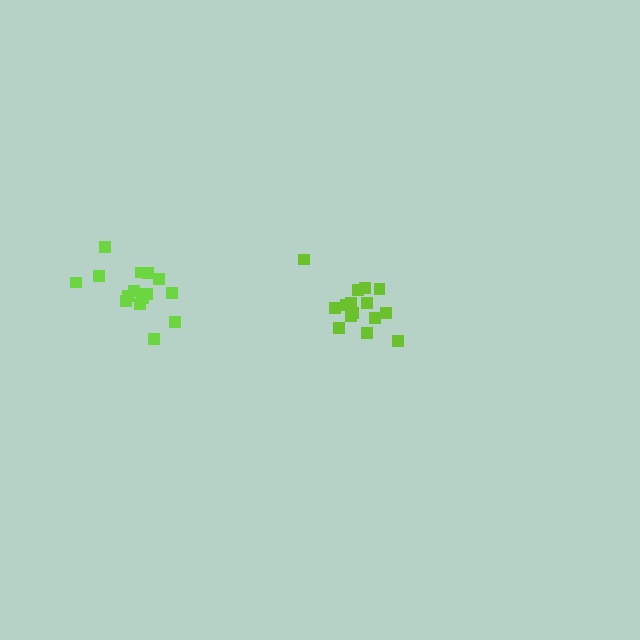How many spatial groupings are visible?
There are 2 spatial groupings.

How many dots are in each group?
Group 1: 15 dots, Group 2: 17 dots (32 total).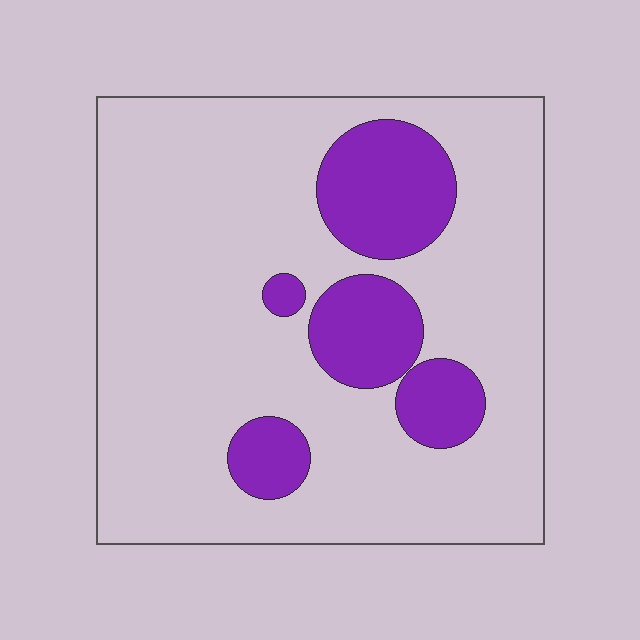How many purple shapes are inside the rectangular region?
5.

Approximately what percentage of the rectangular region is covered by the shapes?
Approximately 20%.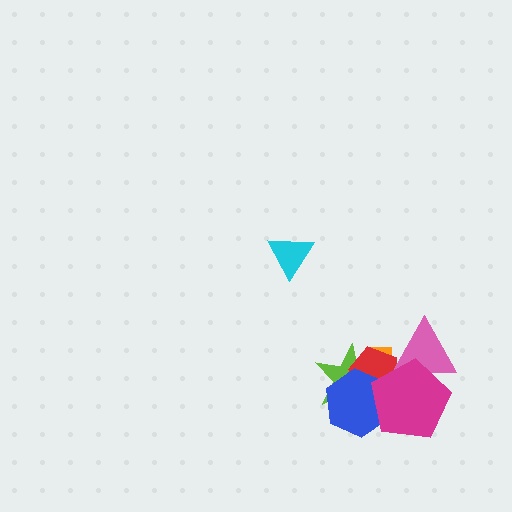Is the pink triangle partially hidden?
Yes, it is partially covered by another shape.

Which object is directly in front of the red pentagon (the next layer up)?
The blue hexagon is directly in front of the red pentagon.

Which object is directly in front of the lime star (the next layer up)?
The red pentagon is directly in front of the lime star.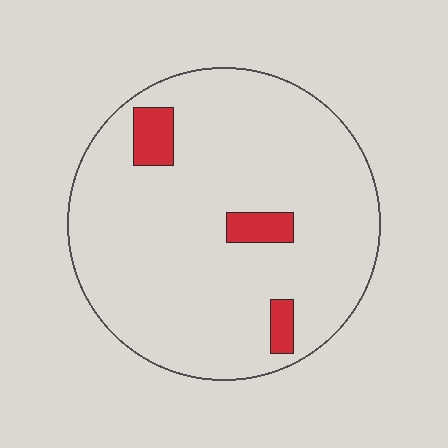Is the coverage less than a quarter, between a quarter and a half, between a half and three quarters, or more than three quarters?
Less than a quarter.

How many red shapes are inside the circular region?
3.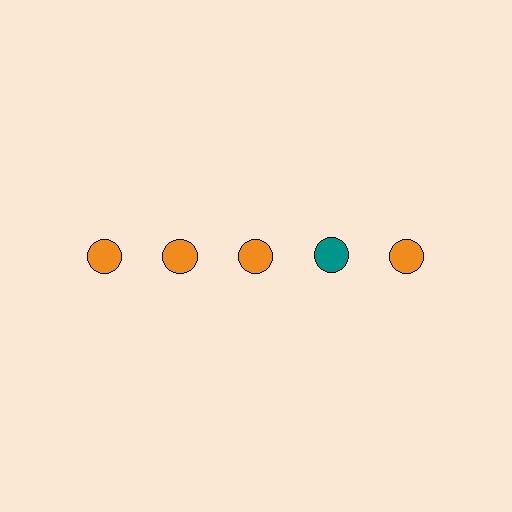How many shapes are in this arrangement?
There are 5 shapes arranged in a grid pattern.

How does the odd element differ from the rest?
It has a different color: teal instead of orange.